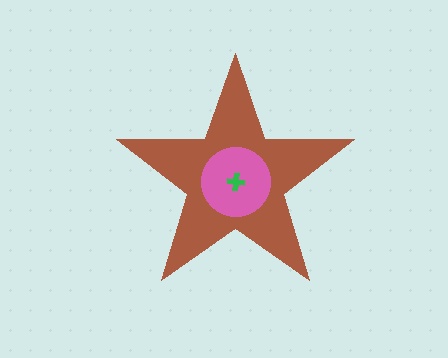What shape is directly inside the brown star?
The pink circle.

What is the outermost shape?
The brown star.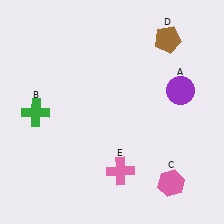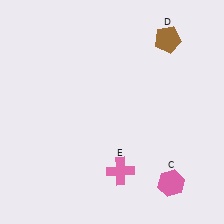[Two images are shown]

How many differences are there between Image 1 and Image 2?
There are 2 differences between the two images.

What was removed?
The purple circle (A), the green cross (B) were removed in Image 2.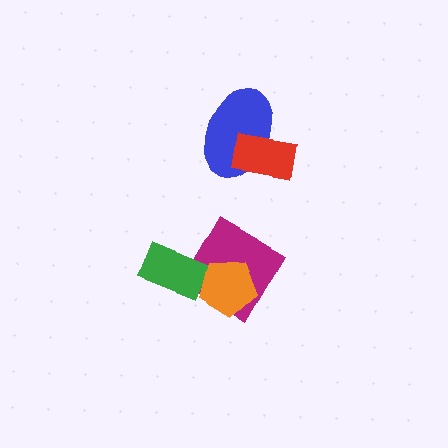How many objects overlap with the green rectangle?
1 object overlaps with the green rectangle.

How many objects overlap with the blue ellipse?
1 object overlaps with the blue ellipse.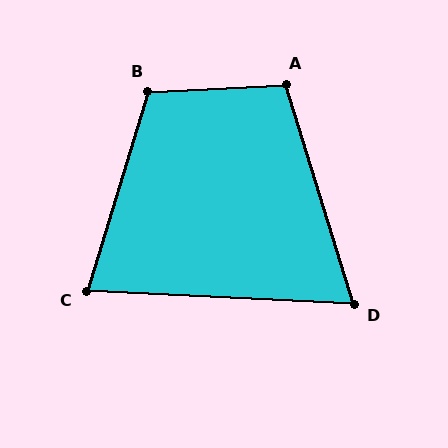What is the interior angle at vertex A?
Approximately 104 degrees (obtuse).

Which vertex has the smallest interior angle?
D, at approximately 70 degrees.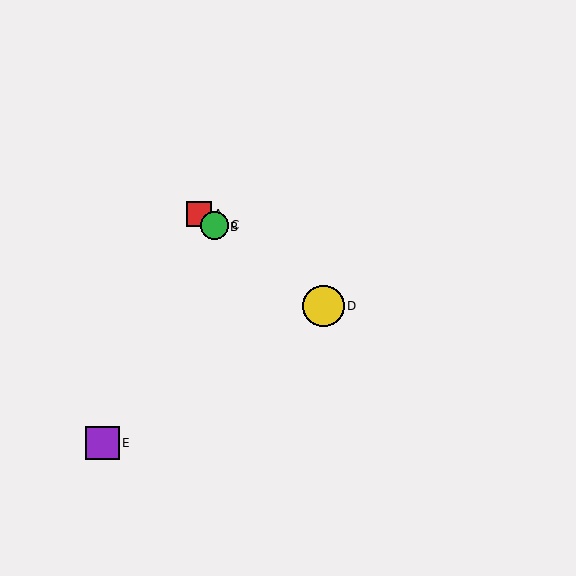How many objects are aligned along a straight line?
4 objects (A, B, C, D) are aligned along a straight line.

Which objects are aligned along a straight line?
Objects A, B, C, D are aligned along a straight line.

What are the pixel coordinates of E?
Object E is at (103, 443).